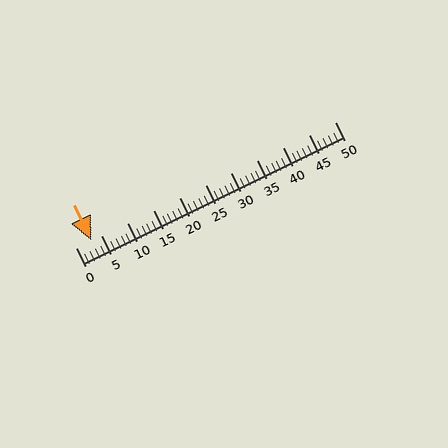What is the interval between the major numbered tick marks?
The major tick marks are spaced 5 units apart.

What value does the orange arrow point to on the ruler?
The orange arrow points to approximately 3.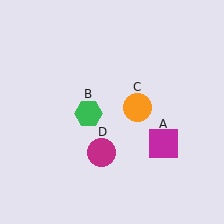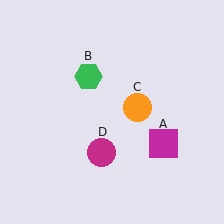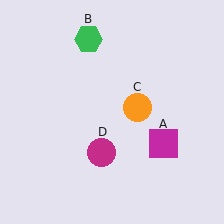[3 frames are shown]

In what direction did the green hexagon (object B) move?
The green hexagon (object B) moved up.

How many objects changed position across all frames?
1 object changed position: green hexagon (object B).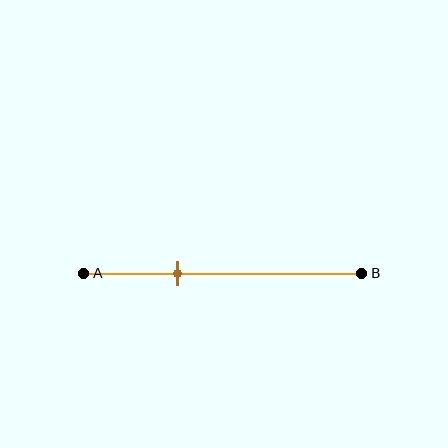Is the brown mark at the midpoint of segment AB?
No, the mark is at about 35% from A, not at the 50% midpoint.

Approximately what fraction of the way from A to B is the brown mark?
The brown mark is approximately 35% of the way from A to B.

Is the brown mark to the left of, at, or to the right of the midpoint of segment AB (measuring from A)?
The brown mark is to the left of the midpoint of segment AB.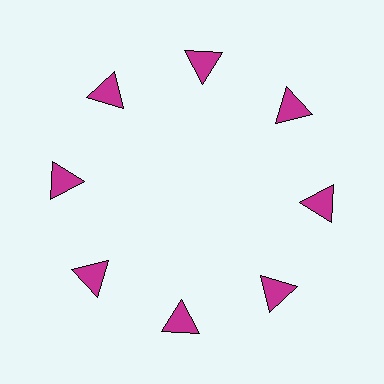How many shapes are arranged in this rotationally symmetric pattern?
There are 8 shapes, arranged in 8 groups of 1.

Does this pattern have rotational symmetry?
Yes, this pattern has 8-fold rotational symmetry. It looks the same after rotating 45 degrees around the center.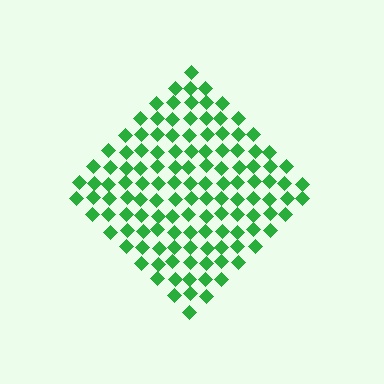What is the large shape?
The large shape is a diamond.